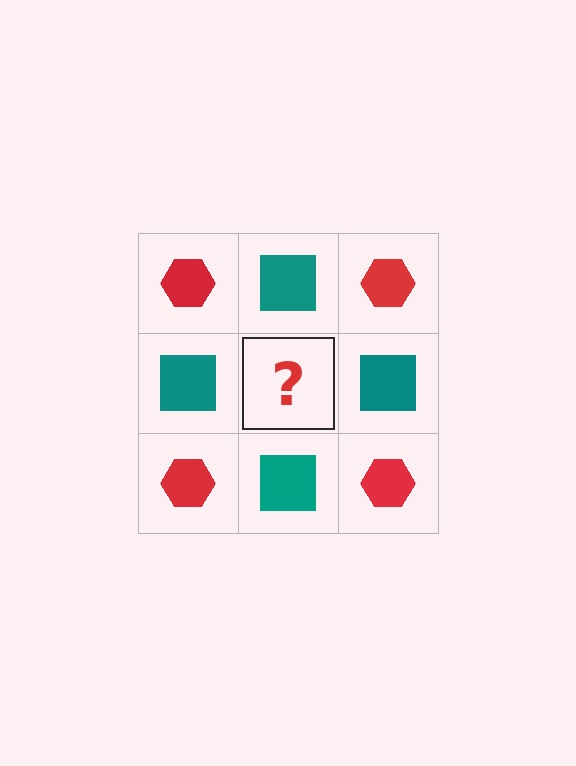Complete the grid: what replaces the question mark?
The question mark should be replaced with a red hexagon.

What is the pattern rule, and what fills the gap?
The rule is that it alternates red hexagon and teal square in a checkerboard pattern. The gap should be filled with a red hexagon.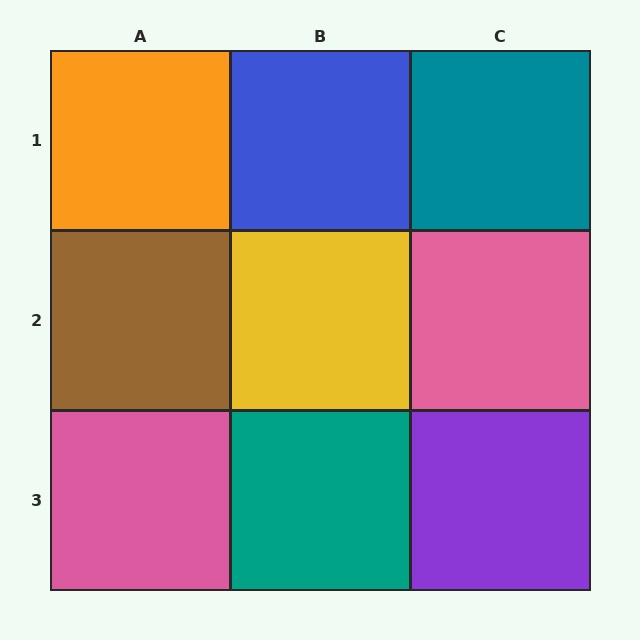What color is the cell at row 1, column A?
Orange.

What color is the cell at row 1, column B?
Blue.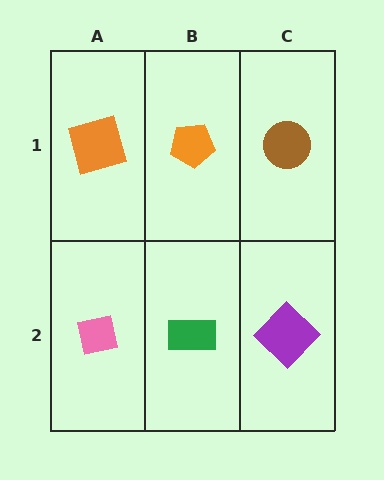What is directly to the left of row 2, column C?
A green rectangle.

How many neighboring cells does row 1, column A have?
2.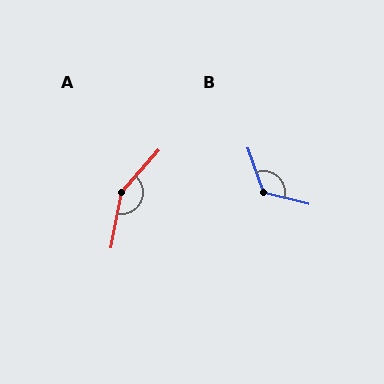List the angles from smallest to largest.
B (124°), A (149°).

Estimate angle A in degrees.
Approximately 149 degrees.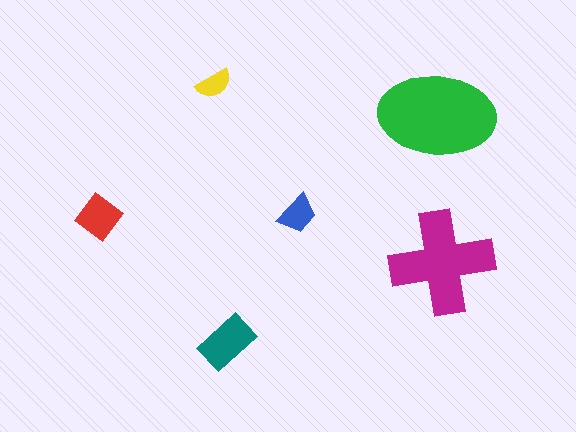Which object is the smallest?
The yellow semicircle.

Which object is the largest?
The green ellipse.